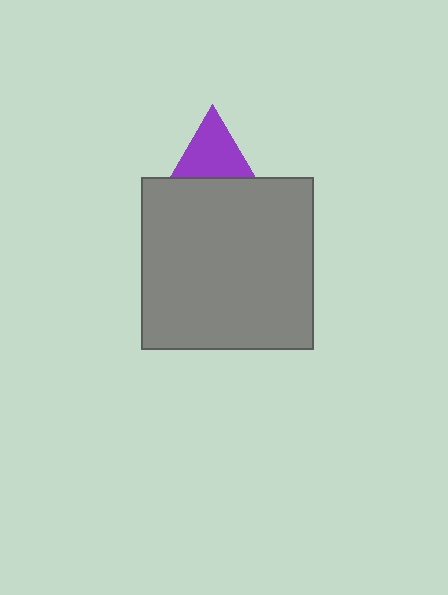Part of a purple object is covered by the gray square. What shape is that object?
It is a triangle.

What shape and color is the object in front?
The object in front is a gray square.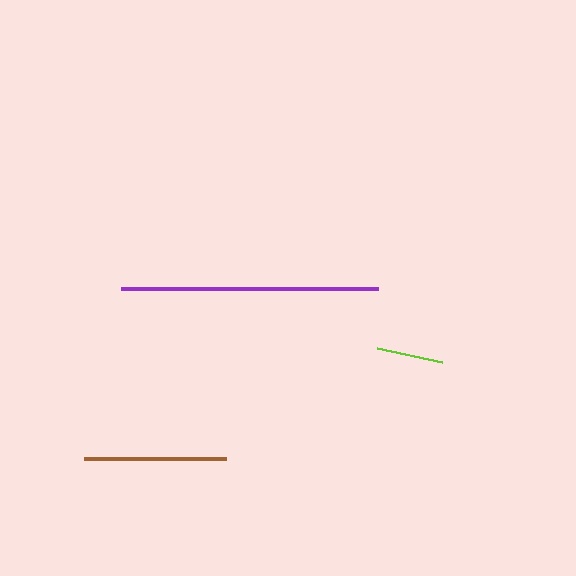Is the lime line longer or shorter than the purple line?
The purple line is longer than the lime line.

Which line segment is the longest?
The purple line is the longest at approximately 258 pixels.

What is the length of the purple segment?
The purple segment is approximately 258 pixels long.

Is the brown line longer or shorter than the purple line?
The purple line is longer than the brown line.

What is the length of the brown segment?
The brown segment is approximately 142 pixels long.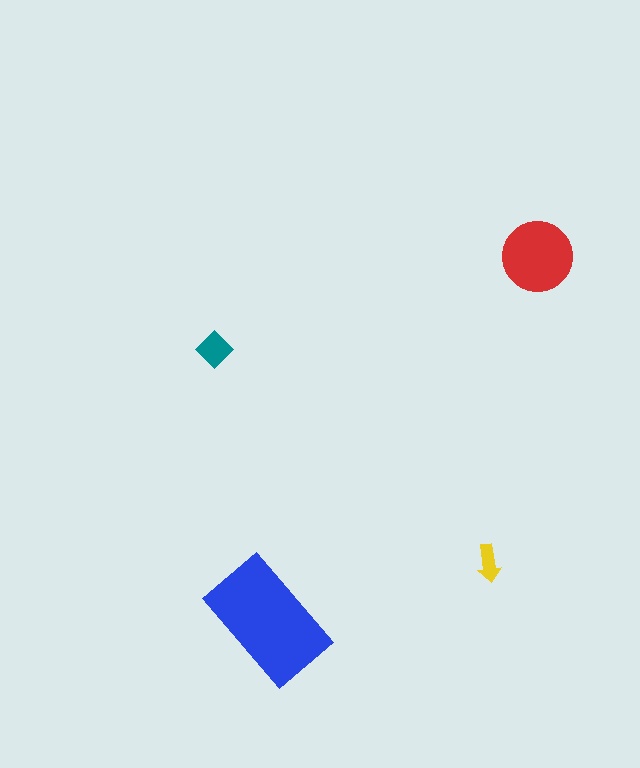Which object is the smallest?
The yellow arrow.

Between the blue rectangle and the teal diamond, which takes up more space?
The blue rectangle.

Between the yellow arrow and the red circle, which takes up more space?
The red circle.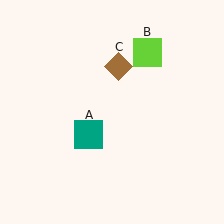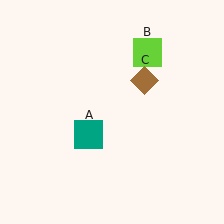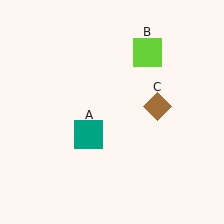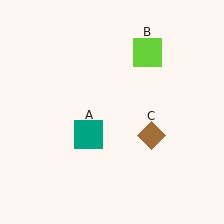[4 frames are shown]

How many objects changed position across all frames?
1 object changed position: brown diamond (object C).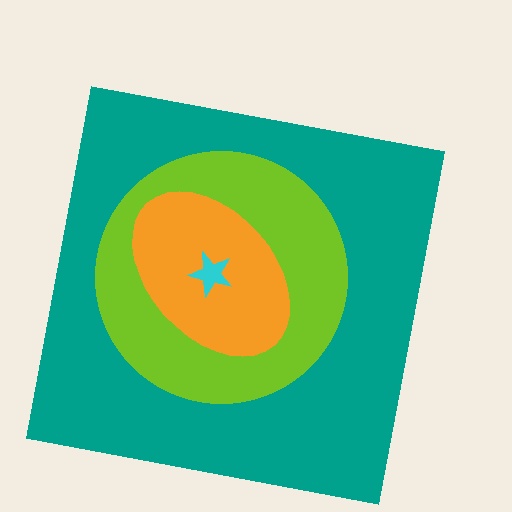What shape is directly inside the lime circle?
The orange ellipse.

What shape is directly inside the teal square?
The lime circle.